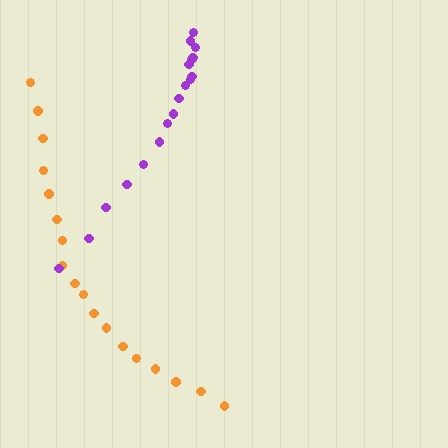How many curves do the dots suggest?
There are 2 distinct paths.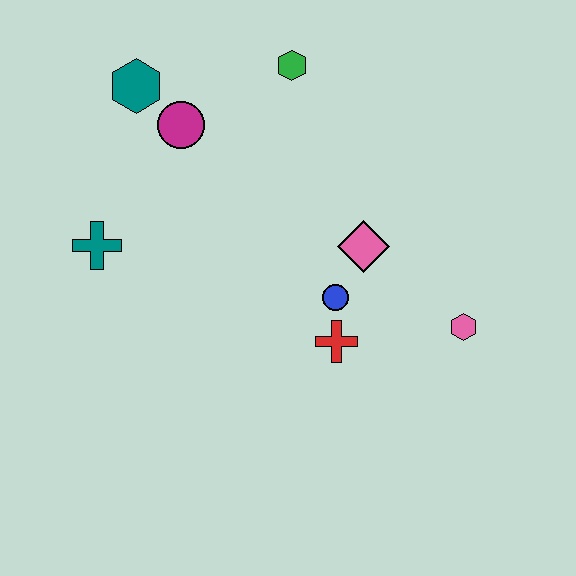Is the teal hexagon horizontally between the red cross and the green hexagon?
No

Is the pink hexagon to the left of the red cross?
No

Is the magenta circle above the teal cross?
Yes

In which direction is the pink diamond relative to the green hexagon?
The pink diamond is below the green hexagon.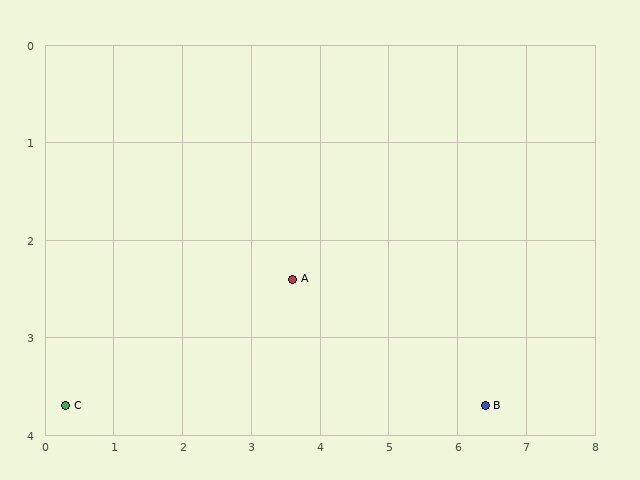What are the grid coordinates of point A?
Point A is at approximately (3.6, 2.4).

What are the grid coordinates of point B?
Point B is at approximately (6.4, 3.7).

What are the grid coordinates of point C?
Point C is at approximately (0.3, 3.7).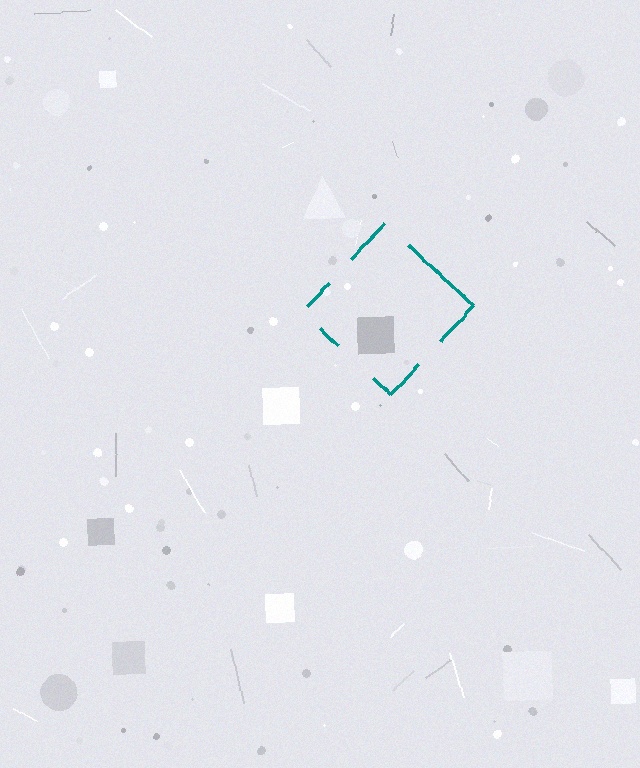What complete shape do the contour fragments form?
The contour fragments form a diamond.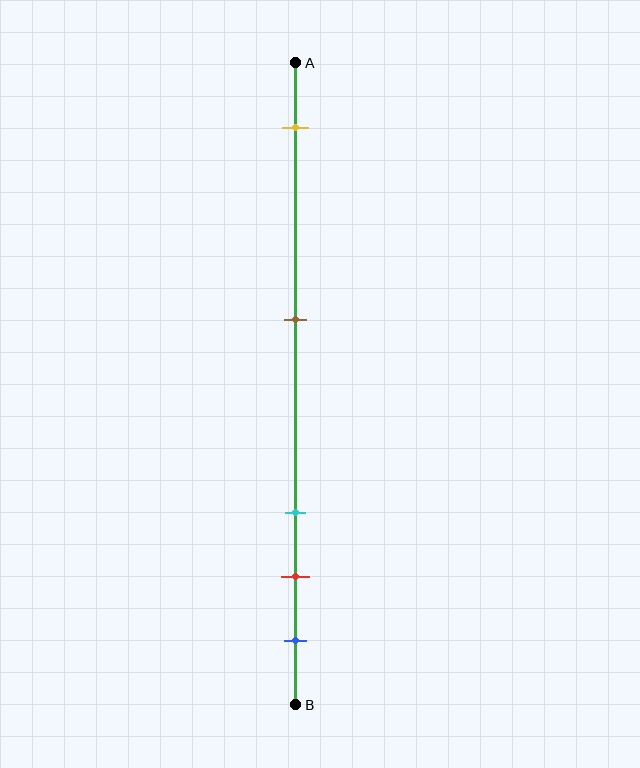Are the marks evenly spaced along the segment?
No, the marks are not evenly spaced.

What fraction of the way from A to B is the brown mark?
The brown mark is approximately 40% (0.4) of the way from A to B.